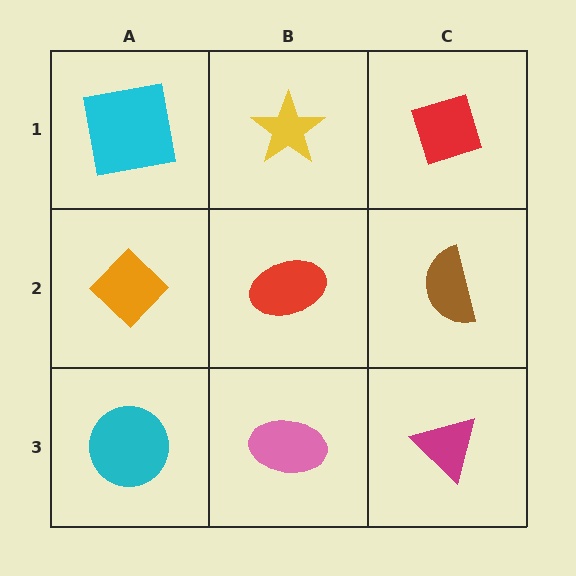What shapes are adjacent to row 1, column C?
A brown semicircle (row 2, column C), a yellow star (row 1, column B).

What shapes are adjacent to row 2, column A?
A cyan square (row 1, column A), a cyan circle (row 3, column A), a red ellipse (row 2, column B).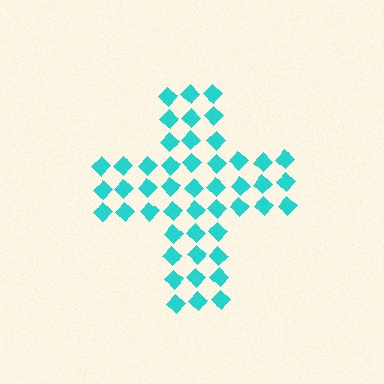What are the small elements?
The small elements are diamonds.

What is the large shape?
The large shape is a cross.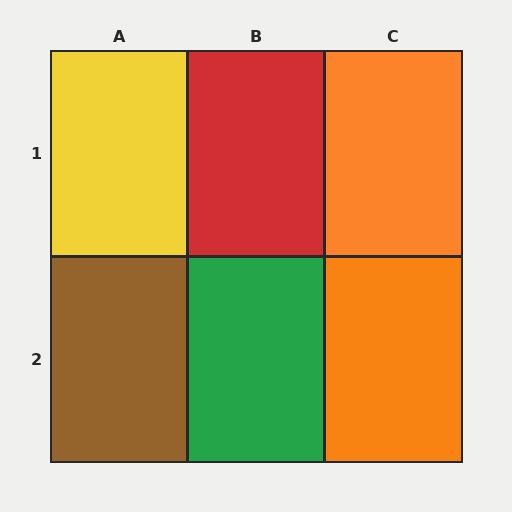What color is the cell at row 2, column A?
Brown.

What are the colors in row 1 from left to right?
Yellow, red, orange.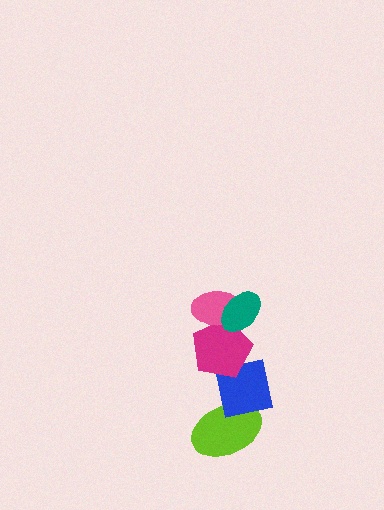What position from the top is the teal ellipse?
The teal ellipse is 1st from the top.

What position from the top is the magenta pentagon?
The magenta pentagon is 3rd from the top.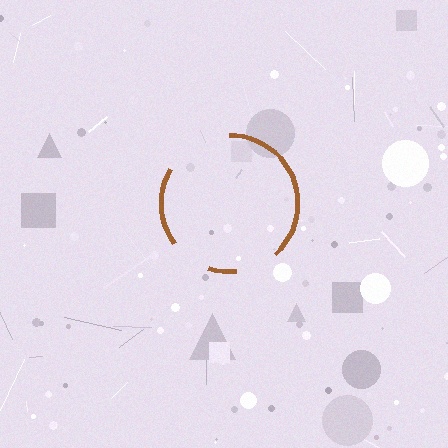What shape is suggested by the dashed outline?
The dashed outline suggests a circle.